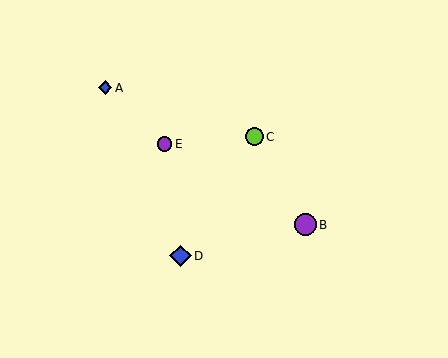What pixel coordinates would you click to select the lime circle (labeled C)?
Click at (254, 137) to select the lime circle C.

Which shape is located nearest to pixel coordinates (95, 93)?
The blue diamond (labeled A) at (105, 88) is nearest to that location.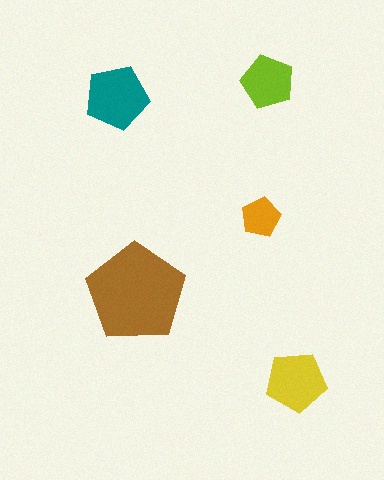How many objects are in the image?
There are 5 objects in the image.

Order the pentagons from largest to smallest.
the brown one, the teal one, the yellow one, the lime one, the orange one.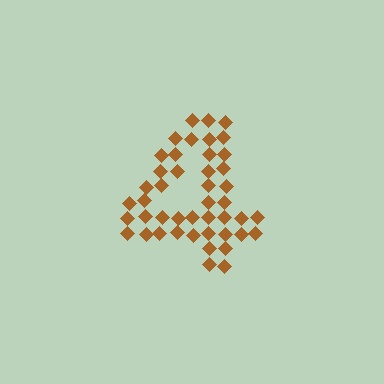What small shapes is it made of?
It is made of small diamonds.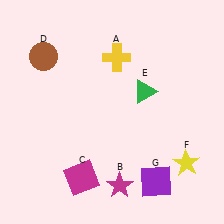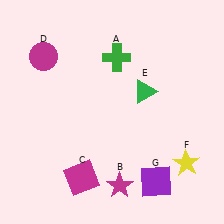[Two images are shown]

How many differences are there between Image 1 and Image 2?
There are 2 differences between the two images.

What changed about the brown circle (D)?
In Image 1, D is brown. In Image 2, it changed to magenta.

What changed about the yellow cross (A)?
In Image 1, A is yellow. In Image 2, it changed to green.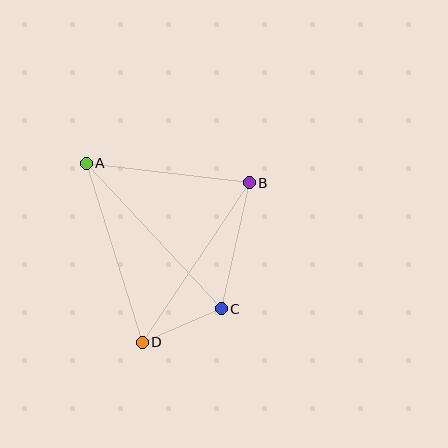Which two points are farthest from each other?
Points A and C are farthest from each other.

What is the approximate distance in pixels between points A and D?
The distance between A and D is approximately 188 pixels.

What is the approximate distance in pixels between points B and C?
The distance between B and C is approximately 129 pixels.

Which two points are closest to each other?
Points C and D are closest to each other.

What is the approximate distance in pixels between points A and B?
The distance between A and B is approximately 164 pixels.